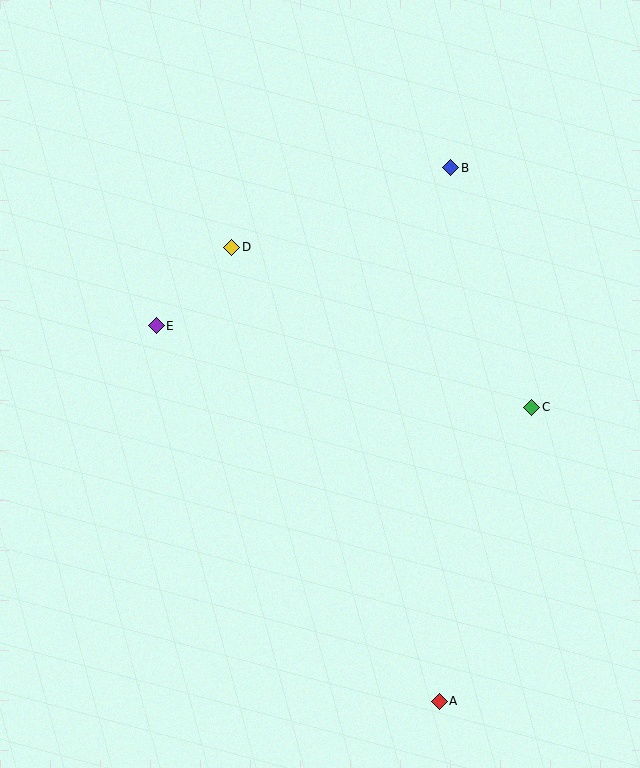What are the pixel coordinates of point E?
Point E is at (156, 326).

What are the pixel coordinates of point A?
Point A is at (439, 701).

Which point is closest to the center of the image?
Point D at (232, 247) is closest to the center.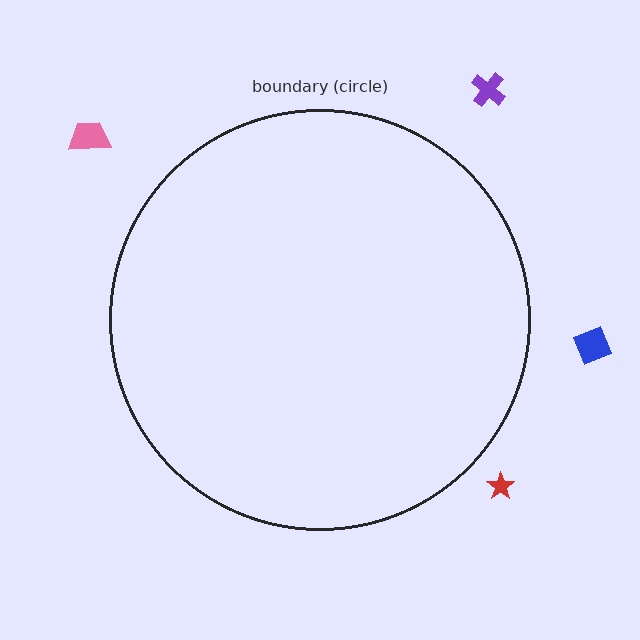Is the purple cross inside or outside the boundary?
Outside.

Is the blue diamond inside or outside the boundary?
Outside.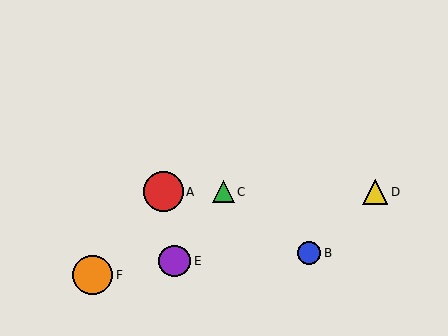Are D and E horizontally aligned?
No, D is at y≈192 and E is at y≈261.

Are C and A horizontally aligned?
Yes, both are at y≈192.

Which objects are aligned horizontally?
Objects A, C, D are aligned horizontally.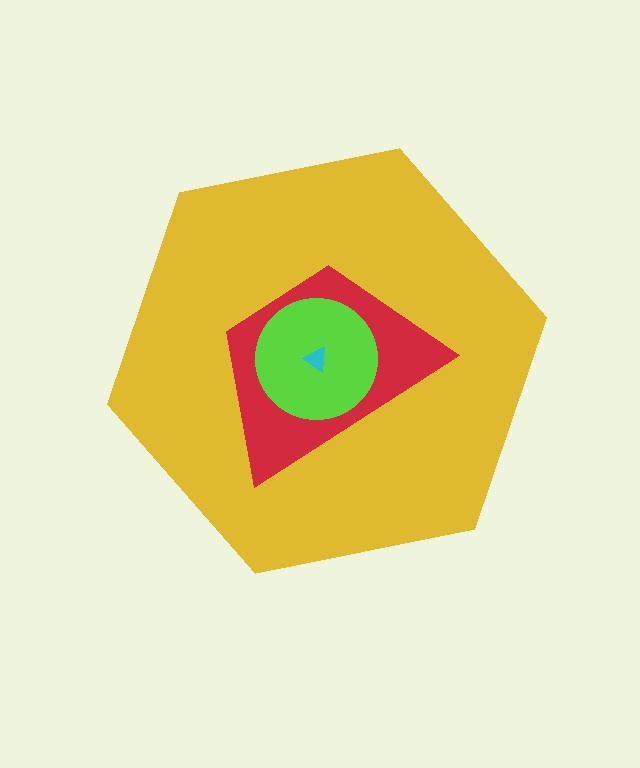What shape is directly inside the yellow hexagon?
The red trapezoid.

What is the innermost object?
The cyan triangle.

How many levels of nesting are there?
4.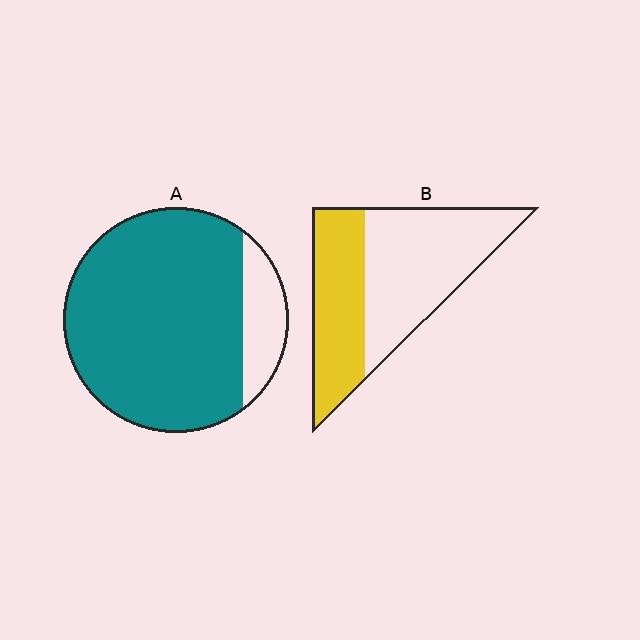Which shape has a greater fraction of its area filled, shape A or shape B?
Shape A.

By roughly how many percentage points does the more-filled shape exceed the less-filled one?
By roughly 45 percentage points (A over B).